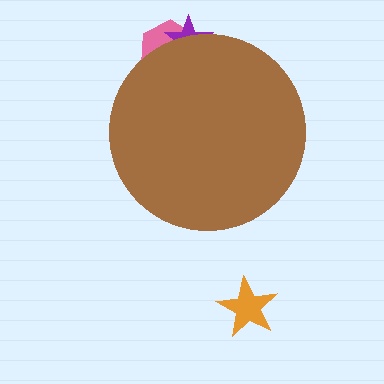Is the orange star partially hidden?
No, the orange star is fully visible.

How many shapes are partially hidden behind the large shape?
2 shapes are partially hidden.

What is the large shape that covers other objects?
A brown circle.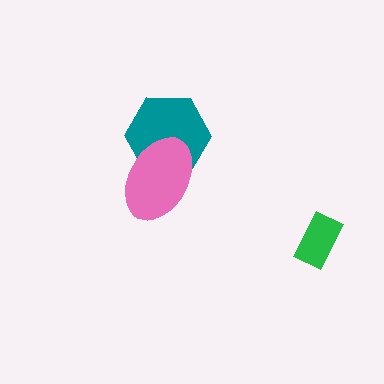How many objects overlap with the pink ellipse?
1 object overlaps with the pink ellipse.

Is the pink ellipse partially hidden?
No, no other shape covers it.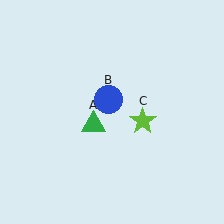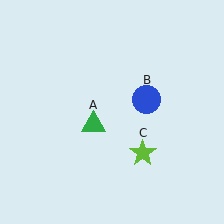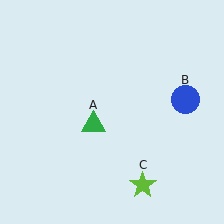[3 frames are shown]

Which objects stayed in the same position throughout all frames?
Green triangle (object A) remained stationary.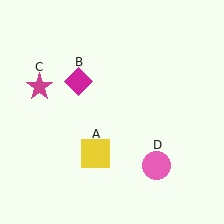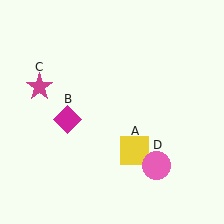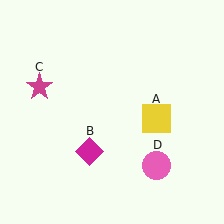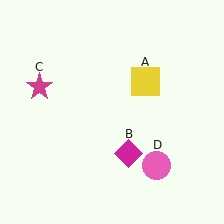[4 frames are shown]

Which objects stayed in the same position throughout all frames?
Magenta star (object C) and pink circle (object D) remained stationary.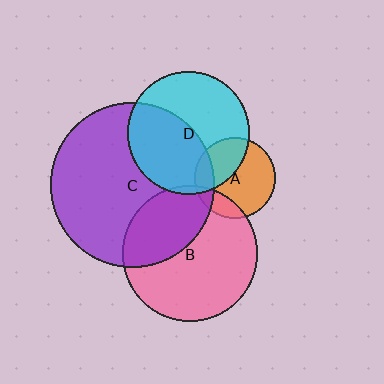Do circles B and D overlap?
Yes.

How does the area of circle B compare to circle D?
Approximately 1.2 times.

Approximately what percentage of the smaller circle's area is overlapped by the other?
Approximately 5%.